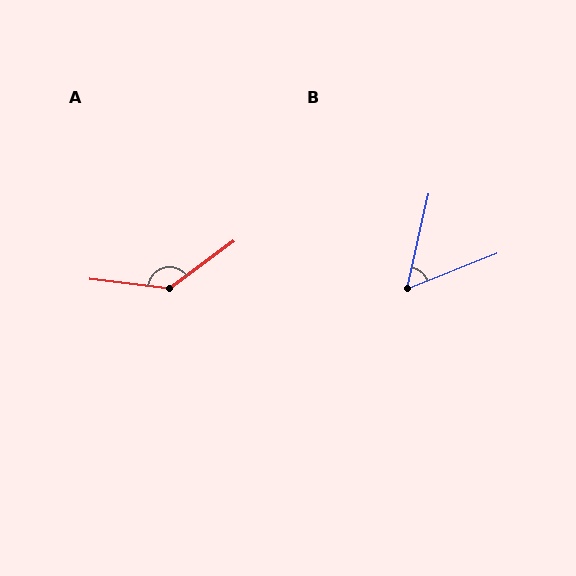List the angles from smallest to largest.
B (55°), A (137°).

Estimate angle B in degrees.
Approximately 55 degrees.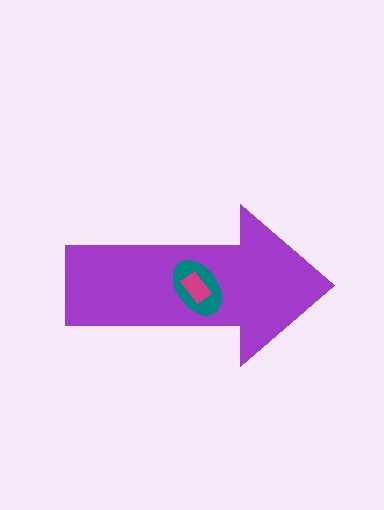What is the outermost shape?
The purple arrow.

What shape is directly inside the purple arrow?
The teal ellipse.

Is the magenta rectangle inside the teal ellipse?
Yes.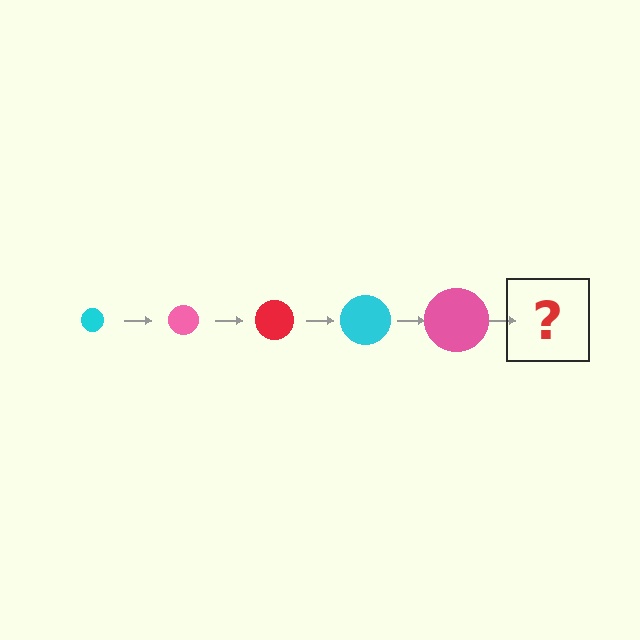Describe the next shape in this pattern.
It should be a red circle, larger than the previous one.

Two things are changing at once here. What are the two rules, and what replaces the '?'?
The two rules are that the circle grows larger each step and the color cycles through cyan, pink, and red. The '?' should be a red circle, larger than the previous one.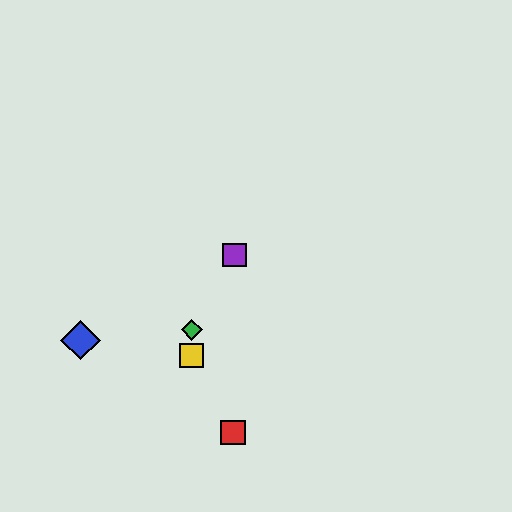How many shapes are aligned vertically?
2 shapes (the green diamond, the yellow square) are aligned vertically.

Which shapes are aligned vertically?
The green diamond, the yellow square are aligned vertically.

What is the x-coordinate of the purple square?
The purple square is at x≈234.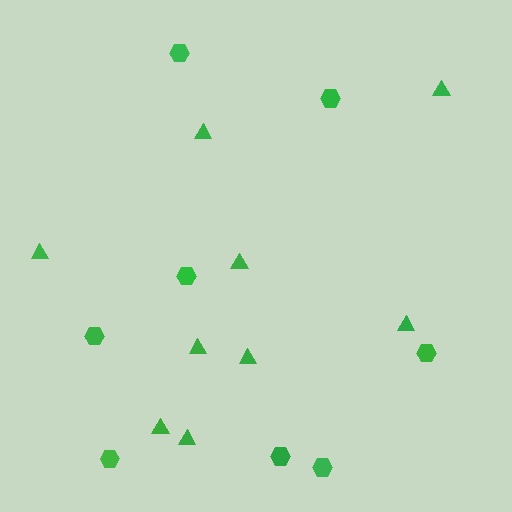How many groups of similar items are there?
There are 2 groups: one group of hexagons (8) and one group of triangles (9).